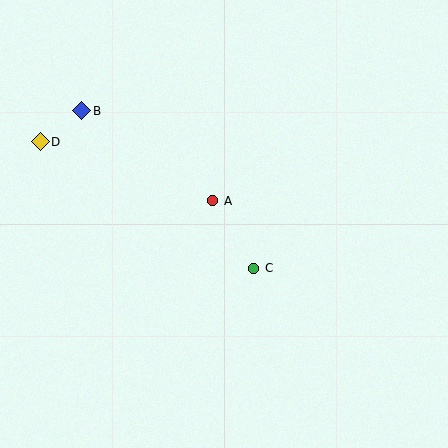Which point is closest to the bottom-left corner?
Point D is closest to the bottom-left corner.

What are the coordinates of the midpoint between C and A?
The midpoint between C and A is at (233, 235).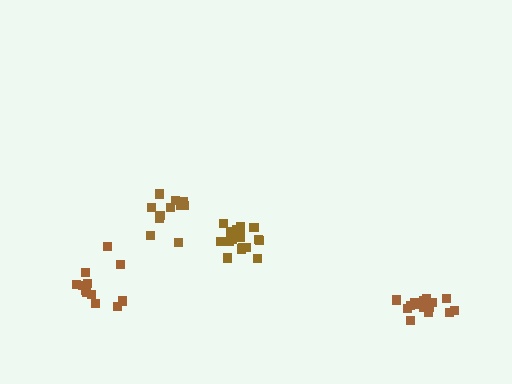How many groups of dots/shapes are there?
There are 4 groups.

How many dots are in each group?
Group 1: 17 dots, Group 2: 12 dots, Group 3: 14 dots, Group 4: 15 dots (58 total).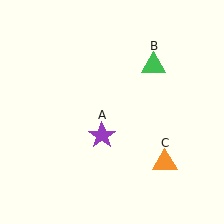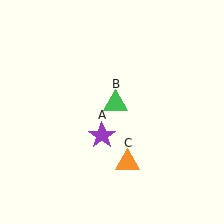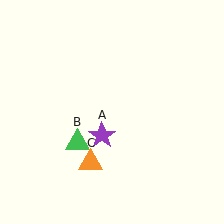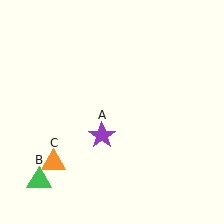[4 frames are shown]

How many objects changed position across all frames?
2 objects changed position: green triangle (object B), orange triangle (object C).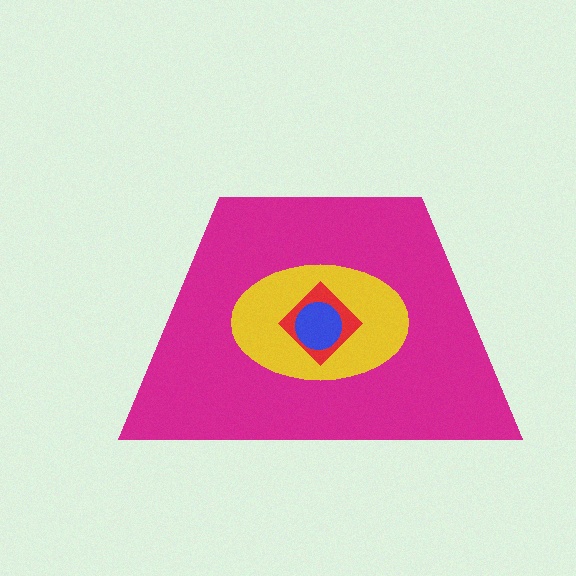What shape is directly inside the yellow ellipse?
The red diamond.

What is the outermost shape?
The magenta trapezoid.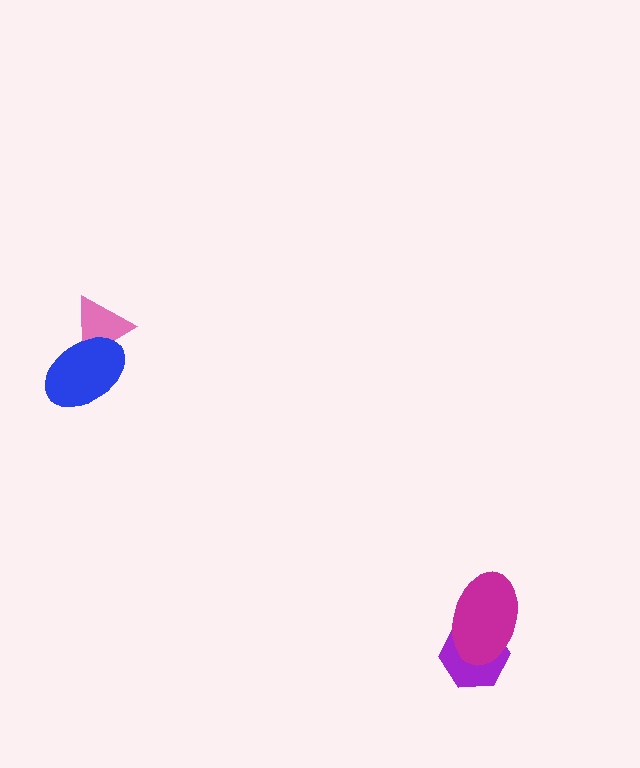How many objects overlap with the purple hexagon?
1 object overlaps with the purple hexagon.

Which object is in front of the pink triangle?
The blue ellipse is in front of the pink triangle.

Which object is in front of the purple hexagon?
The magenta ellipse is in front of the purple hexagon.